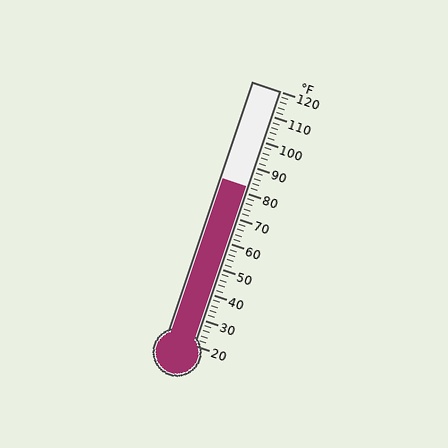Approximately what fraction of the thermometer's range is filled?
The thermometer is filled to approximately 60% of its range.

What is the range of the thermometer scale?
The thermometer scale ranges from 20°F to 120°F.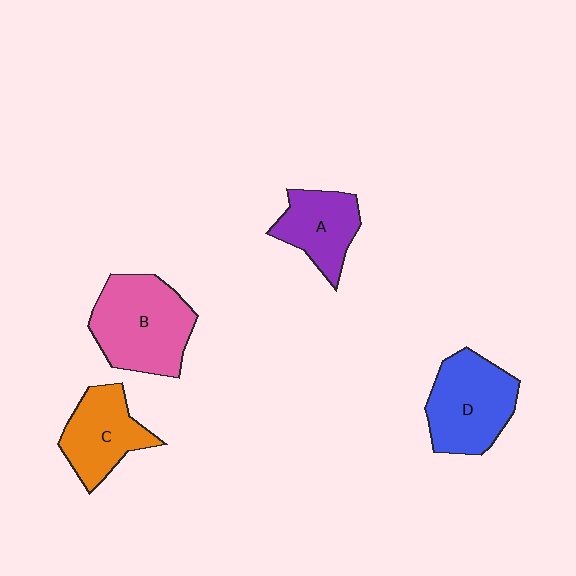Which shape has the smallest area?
Shape A (purple).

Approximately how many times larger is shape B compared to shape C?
Approximately 1.4 times.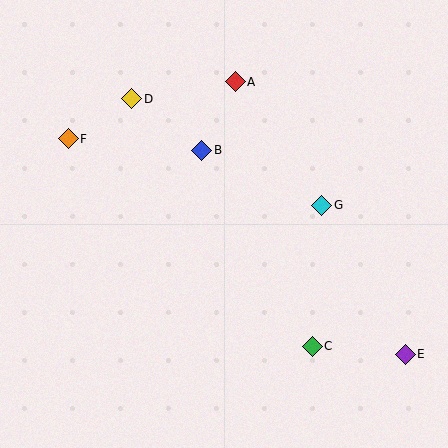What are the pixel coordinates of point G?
Point G is at (322, 205).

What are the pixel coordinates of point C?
Point C is at (312, 346).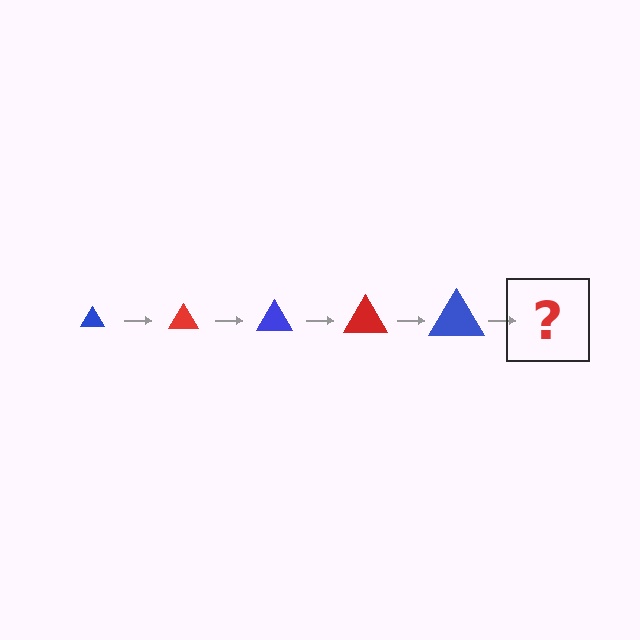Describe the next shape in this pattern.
It should be a red triangle, larger than the previous one.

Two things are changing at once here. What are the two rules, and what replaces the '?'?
The two rules are that the triangle grows larger each step and the color cycles through blue and red. The '?' should be a red triangle, larger than the previous one.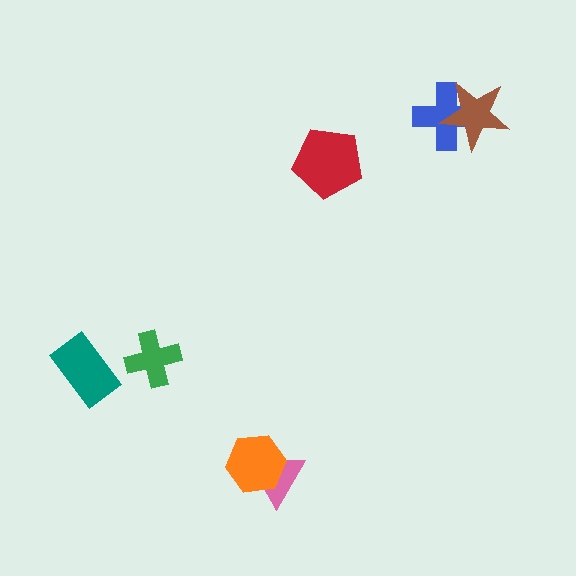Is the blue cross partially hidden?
Yes, it is partially covered by another shape.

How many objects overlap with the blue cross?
1 object overlaps with the blue cross.